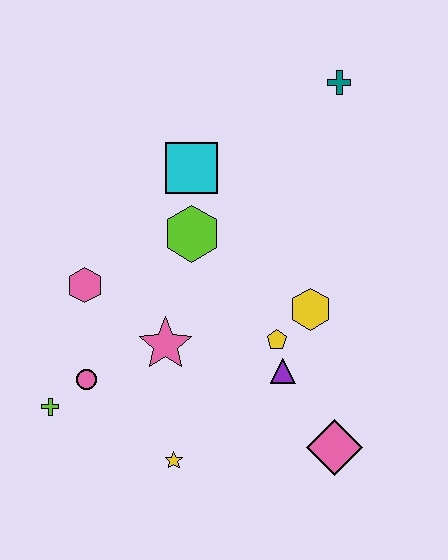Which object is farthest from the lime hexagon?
The pink diamond is farthest from the lime hexagon.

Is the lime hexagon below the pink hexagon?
No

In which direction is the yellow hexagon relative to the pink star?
The yellow hexagon is to the right of the pink star.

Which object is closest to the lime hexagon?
The cyan square is closest to the lime hexagon.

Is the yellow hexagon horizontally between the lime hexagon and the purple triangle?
No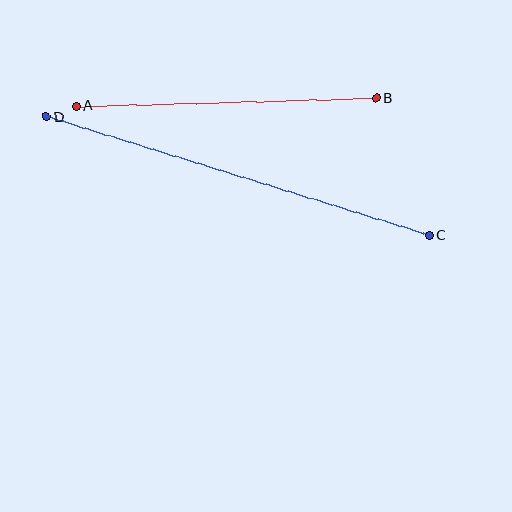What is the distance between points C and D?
The distance is approximately 401 pixels.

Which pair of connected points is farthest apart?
Points C and D are farthest apart.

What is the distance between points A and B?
The distance is approximately 300 pixels.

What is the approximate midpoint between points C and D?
The midpoint is at approximately (238, 176) pixels.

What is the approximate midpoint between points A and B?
The midpoint is at approximately (226, 102) pixels.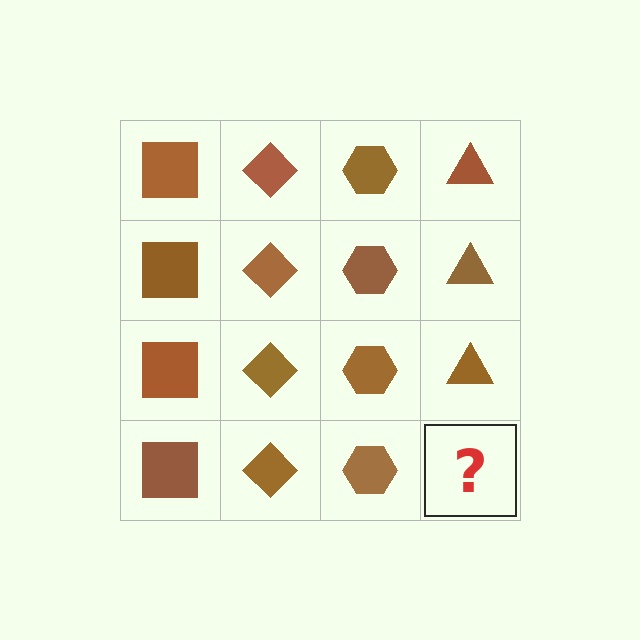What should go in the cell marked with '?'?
The missing cell should contain a brown triangle.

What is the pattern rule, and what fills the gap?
The rule is that each column has a consistent shape. The gap should be filled with a brown triangle.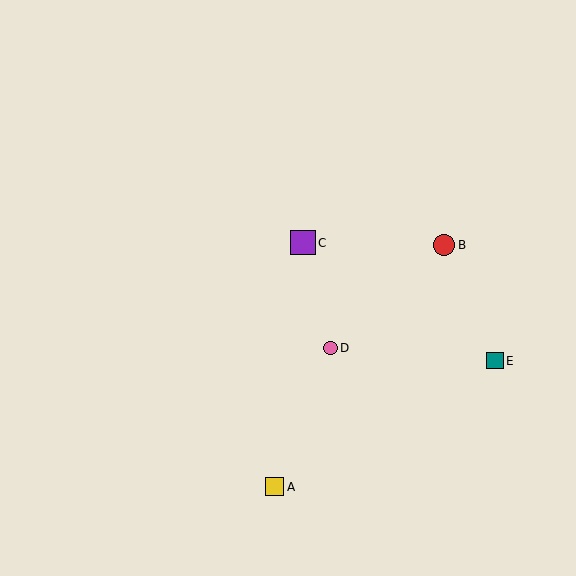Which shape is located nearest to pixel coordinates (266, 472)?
The yellow square (labeled A) at (275, 487) is nearest to that location.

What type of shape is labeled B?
Shape B is a red circle.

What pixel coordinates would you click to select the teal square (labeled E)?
Click at (495, 361) to select the teal square E.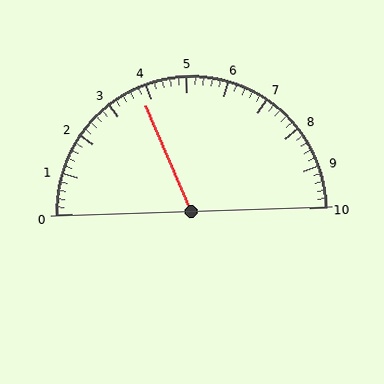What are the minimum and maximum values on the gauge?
The gauge ranges from 0 to 10.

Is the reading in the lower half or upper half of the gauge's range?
The reading is in the lower half of the range (0 to 10).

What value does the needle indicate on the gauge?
The needle indicates approximately 3.8.